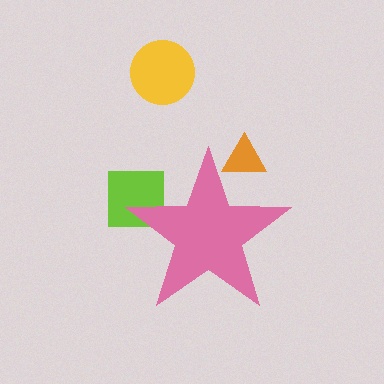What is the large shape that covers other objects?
A pink star.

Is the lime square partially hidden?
Yes, the lime square is partially hidden behind the pink star.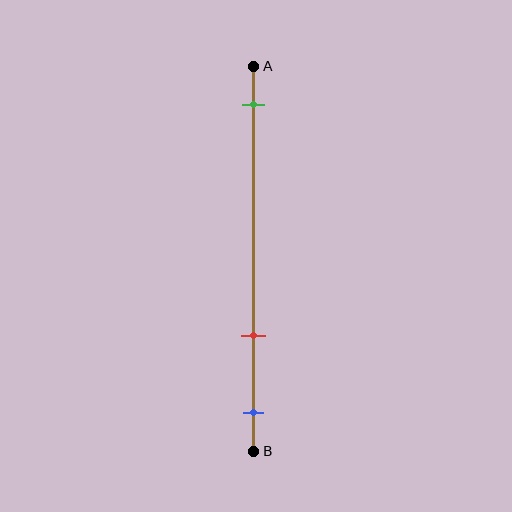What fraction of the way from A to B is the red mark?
The red mark is approximately 70% (0.7) of the way from A to B.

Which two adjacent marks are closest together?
The red and blue marks are the closest adjacent pair.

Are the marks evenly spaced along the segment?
No, the marks are not evenly spaced.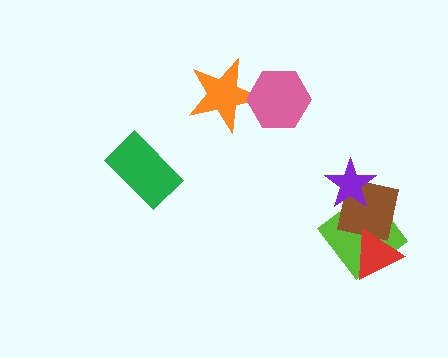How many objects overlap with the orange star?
1 object overlaps with the orange star.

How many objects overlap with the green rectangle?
0 objects overlap with the green rectangle.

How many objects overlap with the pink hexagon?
1 object overlaps with the pink hexagon.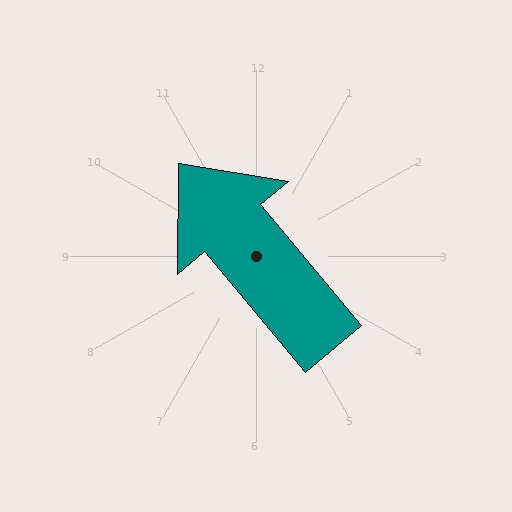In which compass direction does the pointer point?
Northwest.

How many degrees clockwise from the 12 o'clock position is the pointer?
Approximately 320 degrees.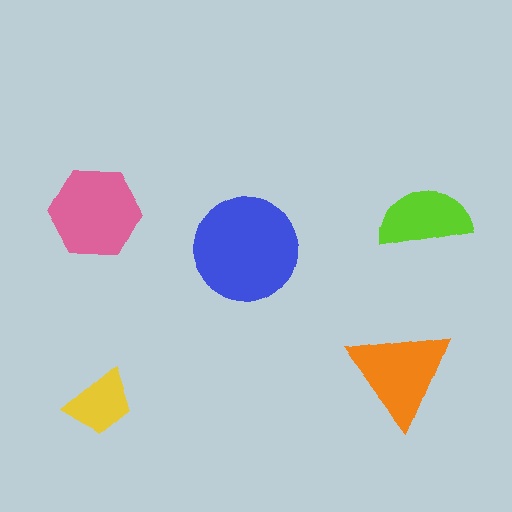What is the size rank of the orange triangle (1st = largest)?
3rd.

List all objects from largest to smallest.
The blue circle, the pink hexagon, the orange triangle, the lime semicircle, the yellow trapezoid.